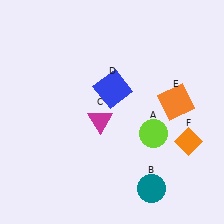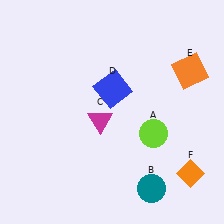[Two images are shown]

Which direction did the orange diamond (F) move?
The orange diamond (F) moved down.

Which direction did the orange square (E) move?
The orange square (E) moved up.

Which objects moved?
The objects that moved are: the orange square (E), the orange diamond (F).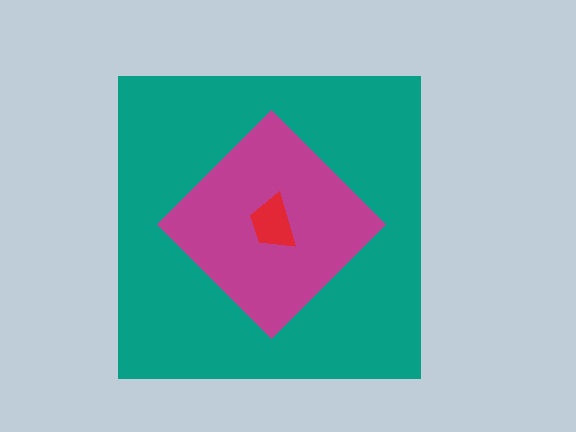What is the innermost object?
The red trapezoid.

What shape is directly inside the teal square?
The magenta diamond.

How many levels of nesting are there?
3.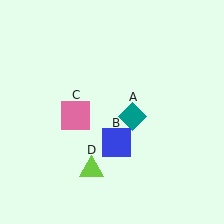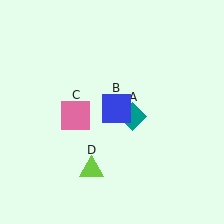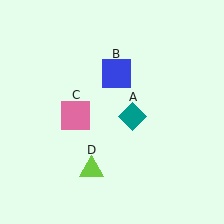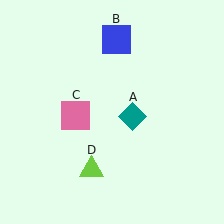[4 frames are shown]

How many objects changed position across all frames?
1 object changed position: blue square (object B).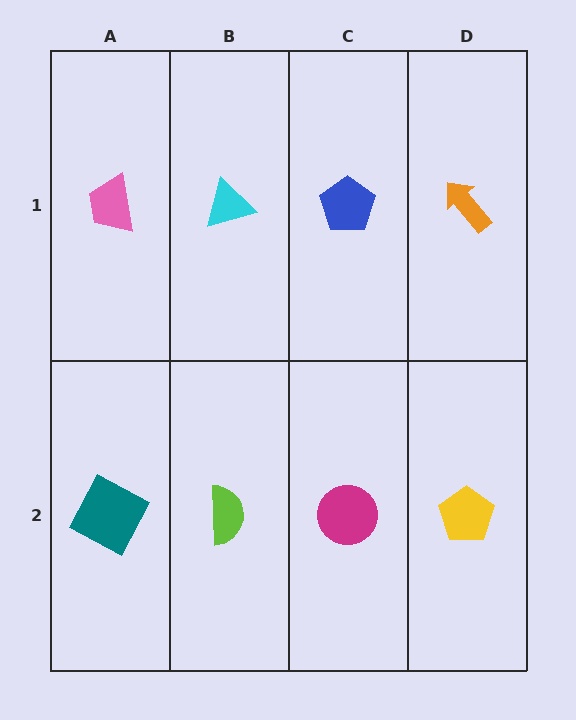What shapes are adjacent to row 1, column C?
A magenta circle (row 2, column C), a cyan triangle (row 1, column B), an orange arrow (row 1, column D).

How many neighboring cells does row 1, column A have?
2.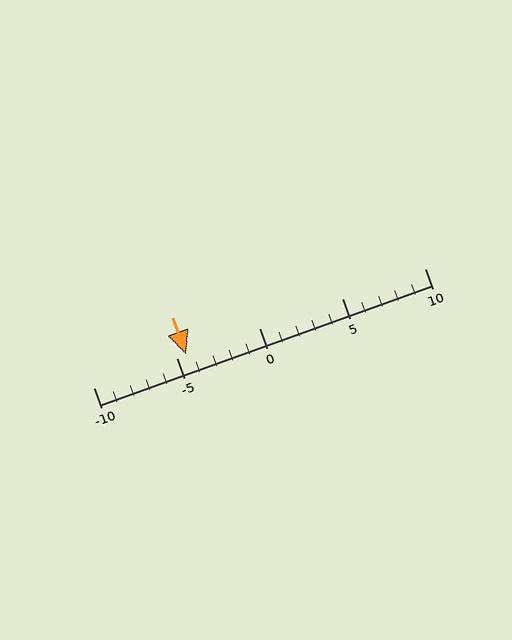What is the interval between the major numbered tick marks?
The major tick marks are spaced 5 units apart.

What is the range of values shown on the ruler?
The ruler shows values from -10 to 10.